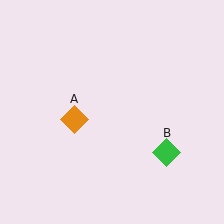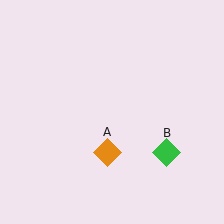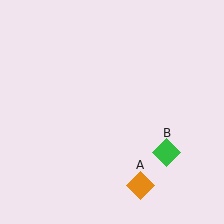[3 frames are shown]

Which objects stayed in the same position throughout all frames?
Green diamond (object B) remained stationary.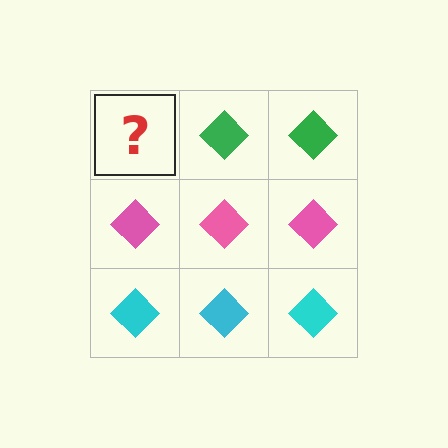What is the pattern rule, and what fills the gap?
The rule is that each row has a consistent color. The gap should be filled with a green diamond.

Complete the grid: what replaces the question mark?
The question mark should be replaced with a green diamond.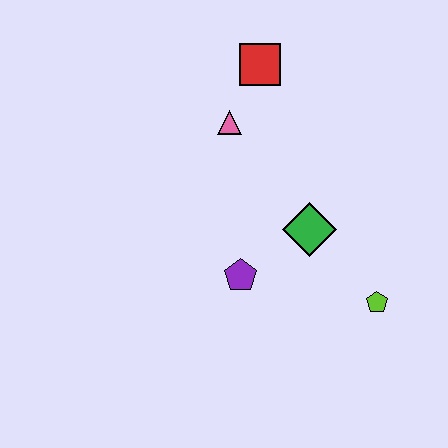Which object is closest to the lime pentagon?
The green diamond is closest to the lime pentagon.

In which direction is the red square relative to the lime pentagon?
The red square is above the lime pentagon.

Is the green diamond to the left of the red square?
No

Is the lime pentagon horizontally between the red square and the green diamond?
No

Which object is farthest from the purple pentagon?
The red square is farthest from the purple pentagon.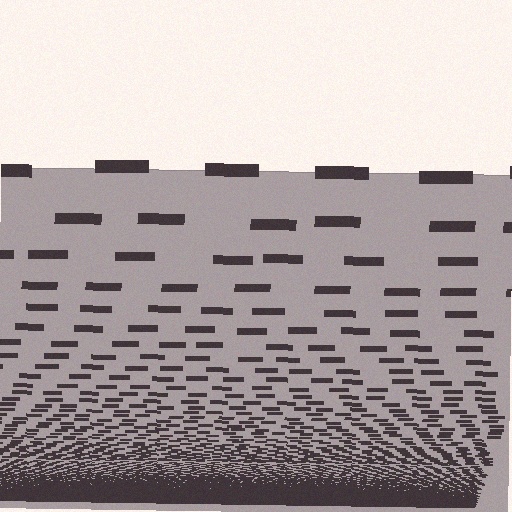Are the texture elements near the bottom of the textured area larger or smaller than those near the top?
Smaller. The gradient is inverted — elements near the bottom are smaller and denser.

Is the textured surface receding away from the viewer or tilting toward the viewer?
The surface appears to tilt toward the viewer. Texture elements get larger and sparser toward the top.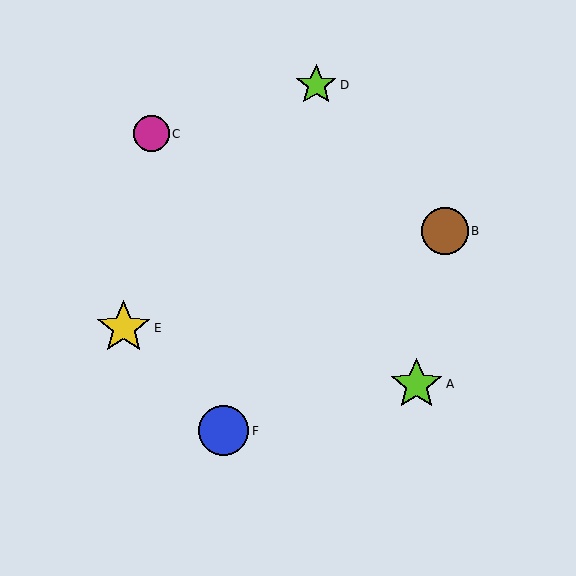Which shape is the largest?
The yellow star (labeled E) is the largest.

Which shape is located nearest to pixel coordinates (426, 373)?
The lime star (labeled A) at (416, 384) is nearest to that location.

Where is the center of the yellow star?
The center of the yellow star is at (124, 328).